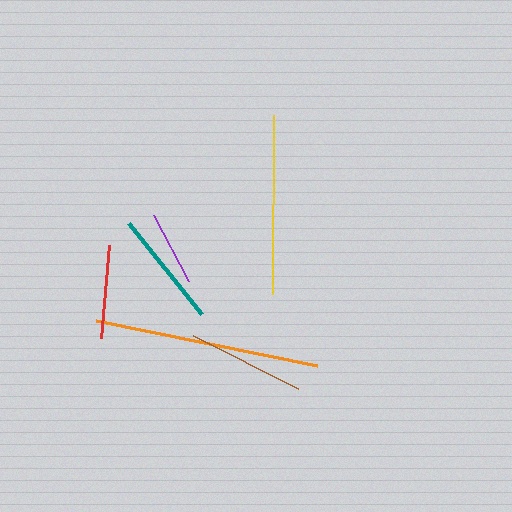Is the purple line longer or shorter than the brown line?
The brown line is longer than the purple line.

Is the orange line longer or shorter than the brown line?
The orange line is longer than the brown line.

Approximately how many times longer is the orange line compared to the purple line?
The orange line is approximately 3.0 times the length of the purple line.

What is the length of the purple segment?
The purple segment is approximately 75 pixels long.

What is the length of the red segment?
The red segment is approximately 93 pixels long.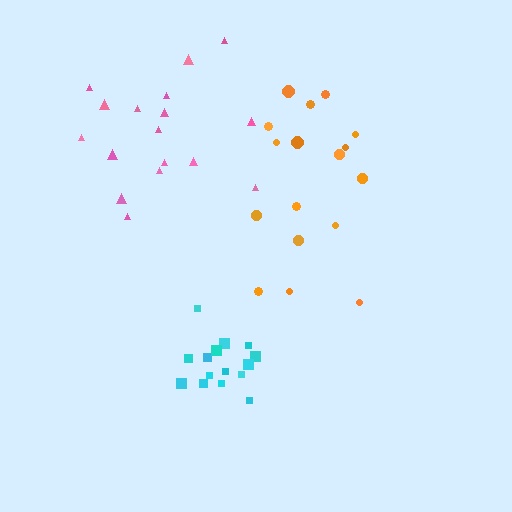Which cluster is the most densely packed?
Cyan.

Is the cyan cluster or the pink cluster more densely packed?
Cyan.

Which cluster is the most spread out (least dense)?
Orange.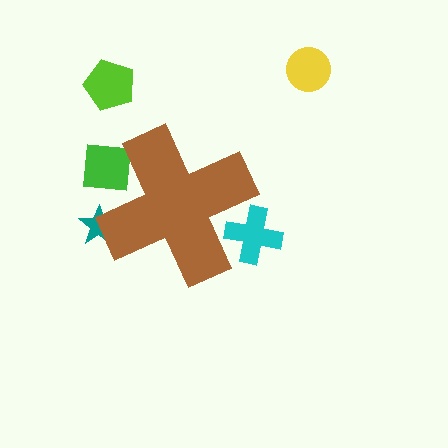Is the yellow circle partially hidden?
No, the yellow circle is fully visible.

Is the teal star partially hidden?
Yes, the teal star is partially hidden behind the brown cross.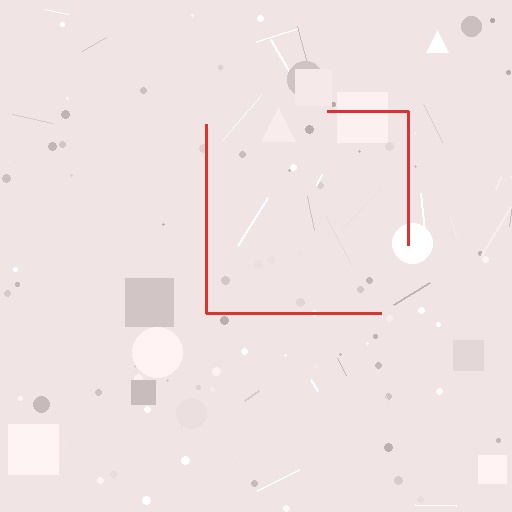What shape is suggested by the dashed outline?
The dashed outline suggests a square.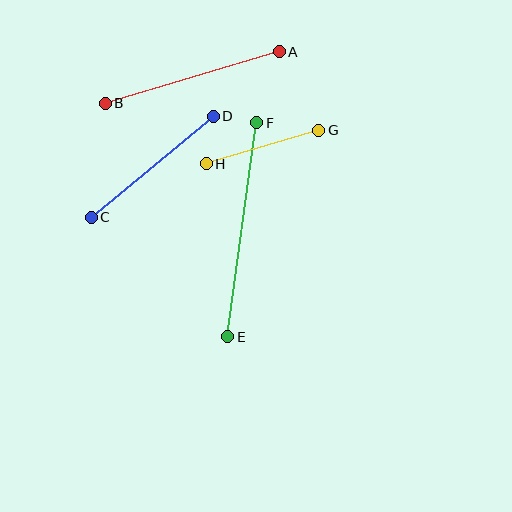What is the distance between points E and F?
The distance is approximately 216 pixels.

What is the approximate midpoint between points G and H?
The midpoint is at approximately (263, 147) pixels.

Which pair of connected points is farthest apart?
Points E and F are farthest apart.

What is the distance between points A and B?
The distance is approximately 181 pixels.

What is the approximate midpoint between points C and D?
The midpoint is at approximately (152, 167) pixels.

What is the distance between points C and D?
The distance is approximately 159 pixels.